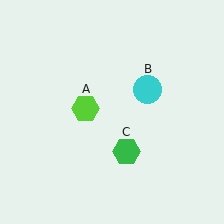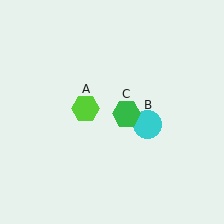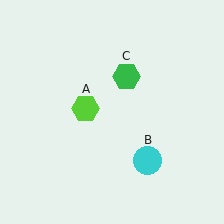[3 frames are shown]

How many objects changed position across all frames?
2 objects changed position: cyan circle (object B), green hexagon (object C).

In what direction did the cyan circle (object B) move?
The cyan circle (object B) moved down.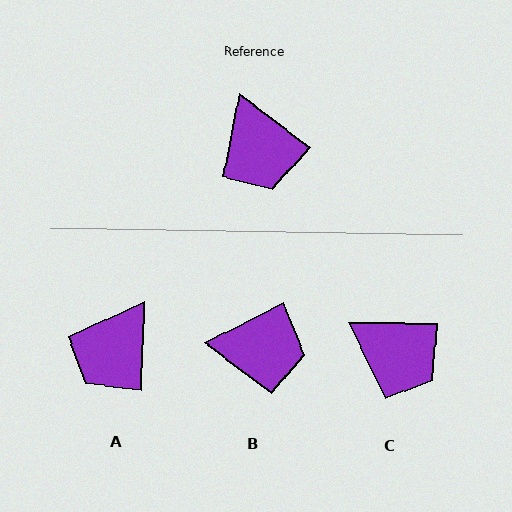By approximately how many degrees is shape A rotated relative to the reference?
Approximately 55 degrees clockwise.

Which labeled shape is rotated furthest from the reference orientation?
B, about 64 degrees away.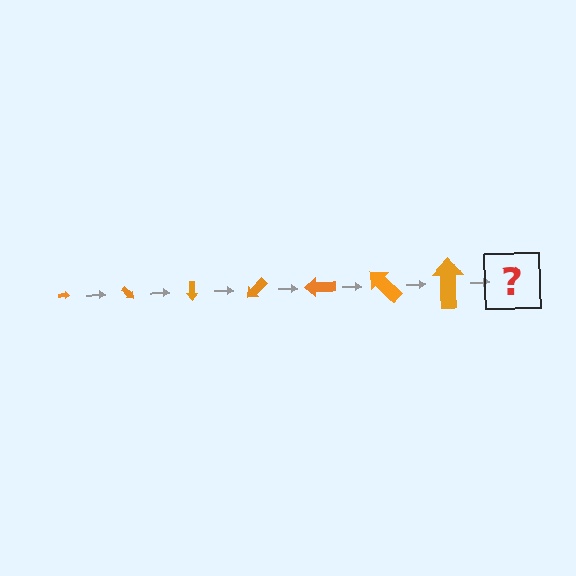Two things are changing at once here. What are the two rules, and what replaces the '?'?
The two rules are that the arrow grows larger each step and it rotates 45 degrees each step. The '?' should be an arrow, larger than the previous one and rotated 315 degrees from the start.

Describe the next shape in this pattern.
It should be an arrow, larger than the previous one and rotated 315 degrees from the start.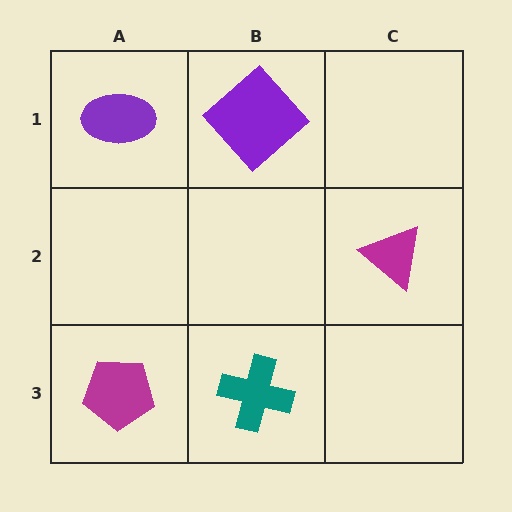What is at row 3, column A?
A magenta pentagon.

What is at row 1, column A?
A purple ellipse.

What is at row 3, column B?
A teal cross.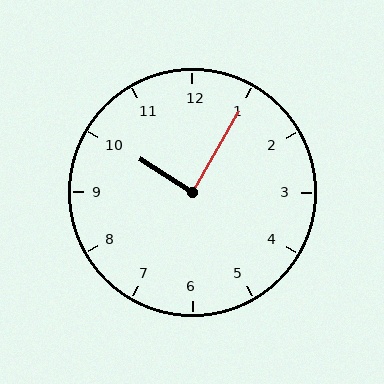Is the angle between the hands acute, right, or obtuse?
It is right.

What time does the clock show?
10:05.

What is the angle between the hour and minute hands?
Approximately 88 degrees.